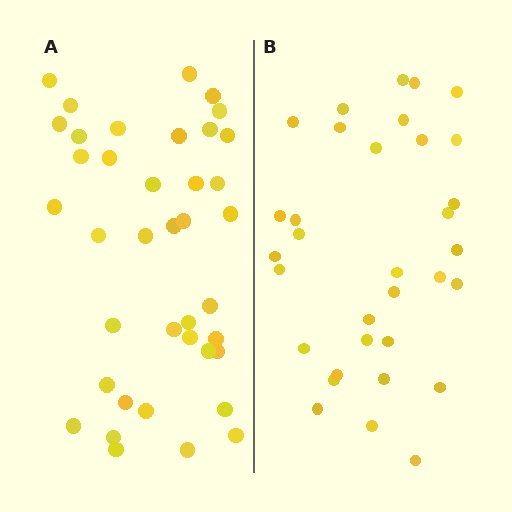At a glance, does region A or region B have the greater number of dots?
Region A (the left region) has more dots.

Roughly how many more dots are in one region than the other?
Region A has about 6 more dots than region B.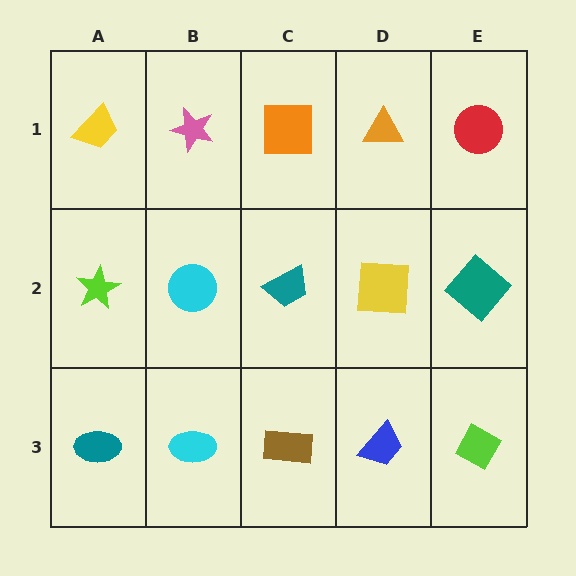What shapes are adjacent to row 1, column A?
A lime star (row 2, column A), a pink star (row 1, column B).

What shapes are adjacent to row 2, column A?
A yellow trapezoid (row 1, column A), a teal ellipse (row 3, column A), a cyan circle (row 2, column B).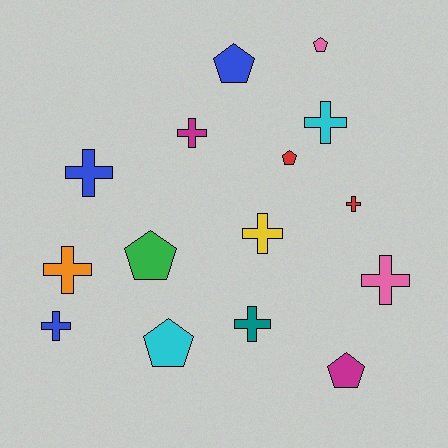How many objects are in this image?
There are 15 objects.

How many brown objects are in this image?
There are no brown objects.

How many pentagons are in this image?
There are 6 pentagons.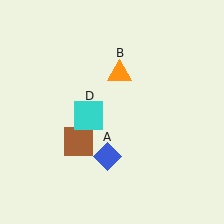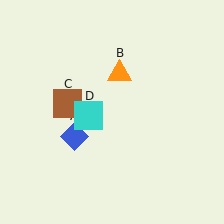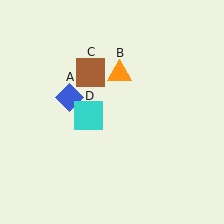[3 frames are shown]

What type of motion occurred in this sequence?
The blue diamond (object A), brown square (object C) rotated clockwise around the center of the scene.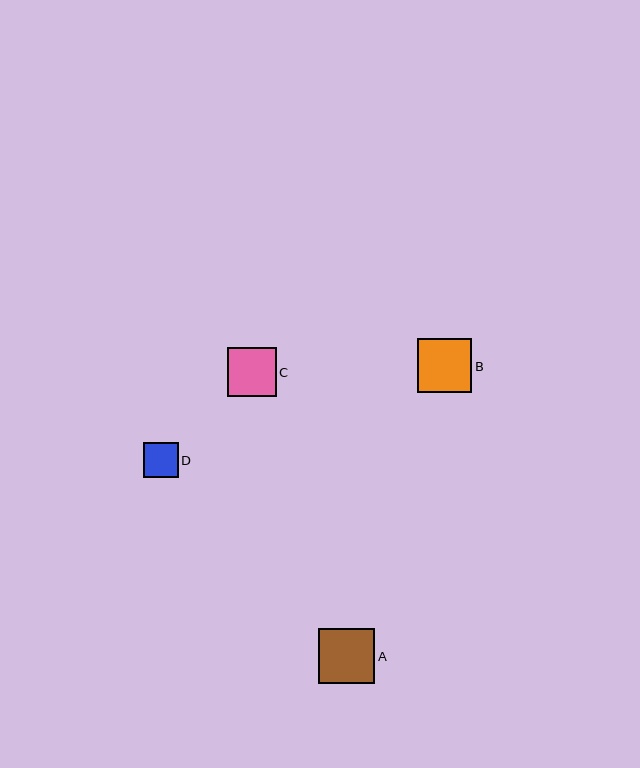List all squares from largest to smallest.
From largest to smallest: A, B, C, D.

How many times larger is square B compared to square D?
Square B is approximately 1.5 times the size of square D.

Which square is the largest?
Square A is the largest with a size of approximately 56 pixels.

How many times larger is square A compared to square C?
Square A is approximately 1.1 times the size of square C.